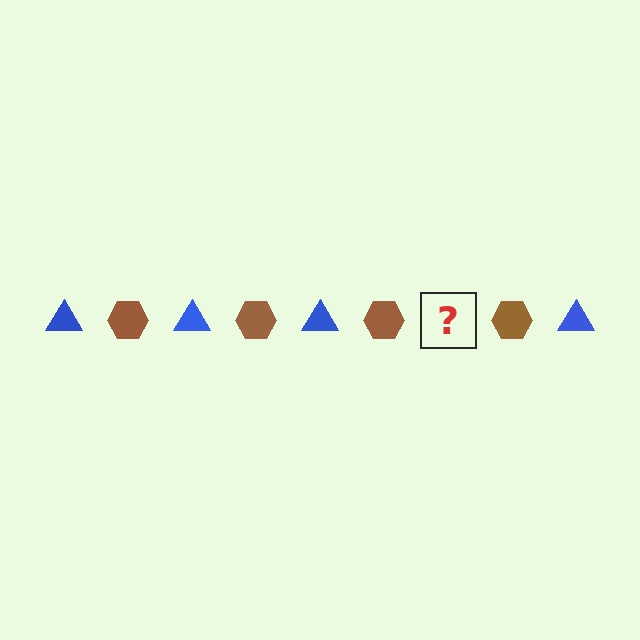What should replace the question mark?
The question mark should be replaced with a blue triangle.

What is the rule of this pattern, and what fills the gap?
The rule is that the pattern alternates between blue triangle and brown hexagon. The gap should be filled with a blue triangle.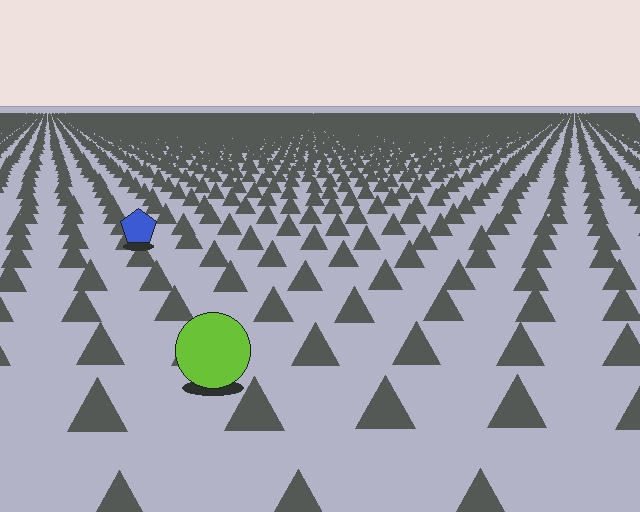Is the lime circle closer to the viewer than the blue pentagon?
Yes. The lime circle is closer — you can tell from the texture gradient: the ground texture is coarser near it.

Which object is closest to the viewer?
The lime circle is closest. The texture marks near it are larger and more spread out.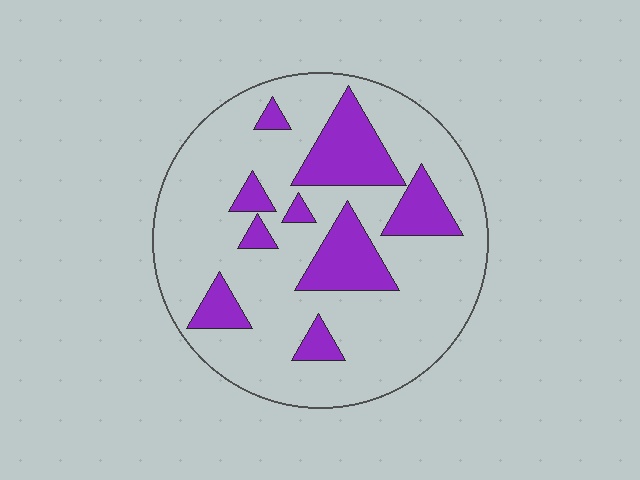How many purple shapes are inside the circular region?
9.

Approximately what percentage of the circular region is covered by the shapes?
Approximately 25%.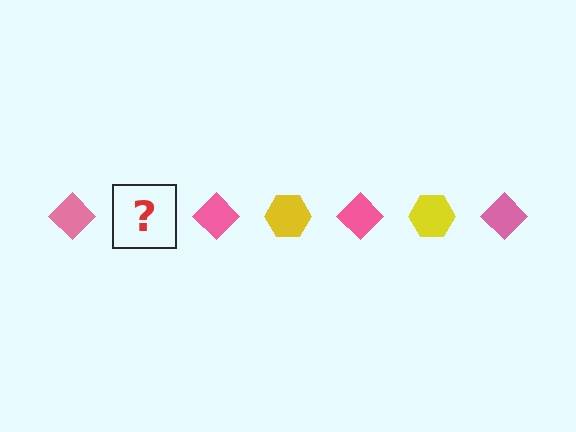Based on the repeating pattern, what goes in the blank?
The blank should be a yellow hexagon.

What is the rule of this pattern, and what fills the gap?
The rule is that the pattern alternates between pink diamond and yellow hexagon. The gap should be filled with a yellow hexagon.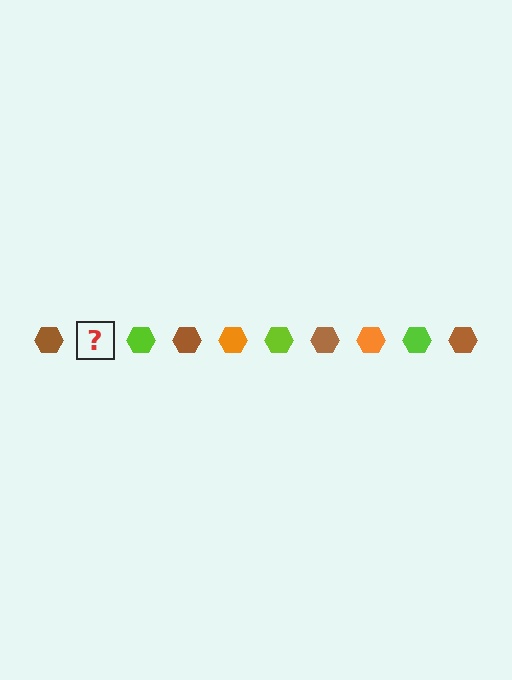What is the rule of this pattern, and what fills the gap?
The rule is that the pattern cycles through brown, orange, lime hexagons. The gap should be filled with an orange hexagon.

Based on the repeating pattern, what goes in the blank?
The blank should be an orange hexagon.